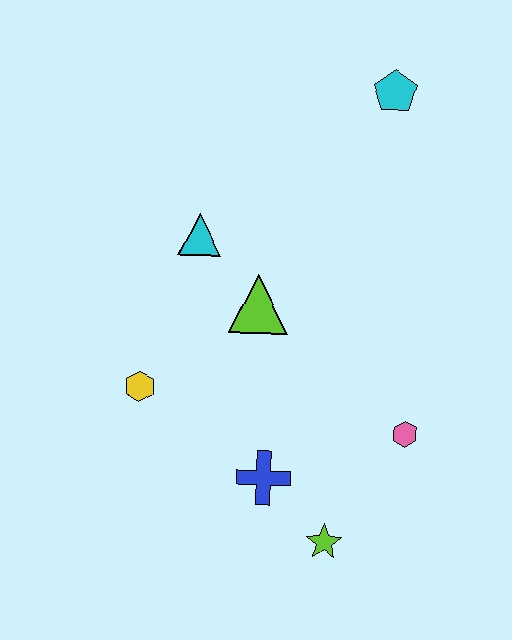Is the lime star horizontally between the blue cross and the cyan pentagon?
Yes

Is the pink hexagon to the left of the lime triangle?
No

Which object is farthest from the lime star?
The cyan pentagon is farthest from the lime star.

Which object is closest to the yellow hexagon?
The lime triangle is closest to the yellow hexagon.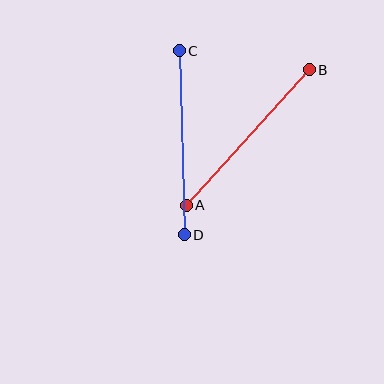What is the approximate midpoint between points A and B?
The midpoint is at approximately (248, 138) pixels.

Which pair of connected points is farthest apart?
Points C and D are farthest apart.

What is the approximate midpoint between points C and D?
The midpoint is at approximately (182, 143) pixels.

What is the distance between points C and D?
The distance is approximately 184 pixels.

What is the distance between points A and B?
The distance is approximately 183 pixels.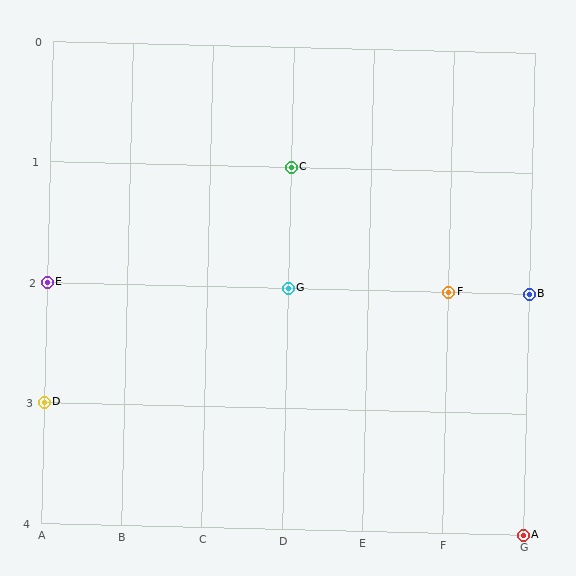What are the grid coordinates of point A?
Point A is at grid coordinates (G, 4).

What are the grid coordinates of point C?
Point C is at grid coordinates (D, 1).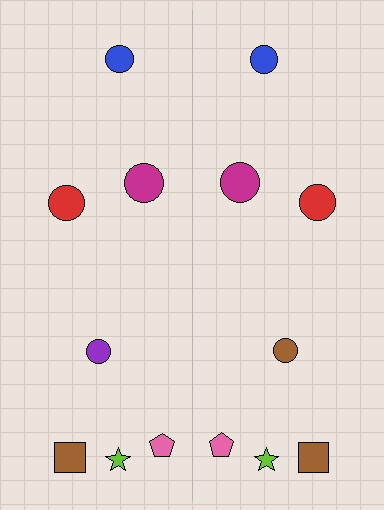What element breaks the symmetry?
The brown circle on the right side breaks the symmetry — its mirror counterpart is purple.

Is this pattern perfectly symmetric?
No, the pattern is not perfectly symmetric. The brown circle on the right side breaks the symmetry — its mirror counterpart is purple.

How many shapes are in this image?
There are 14 shapes in this image.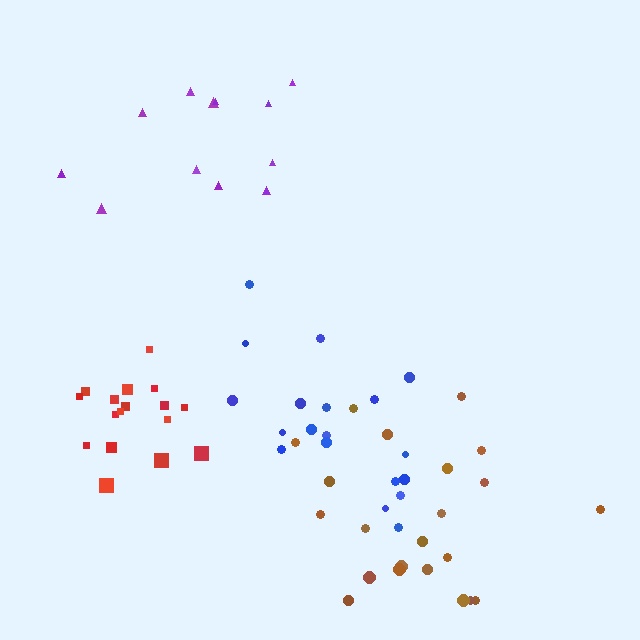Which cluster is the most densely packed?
Red.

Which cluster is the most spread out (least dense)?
Purple.